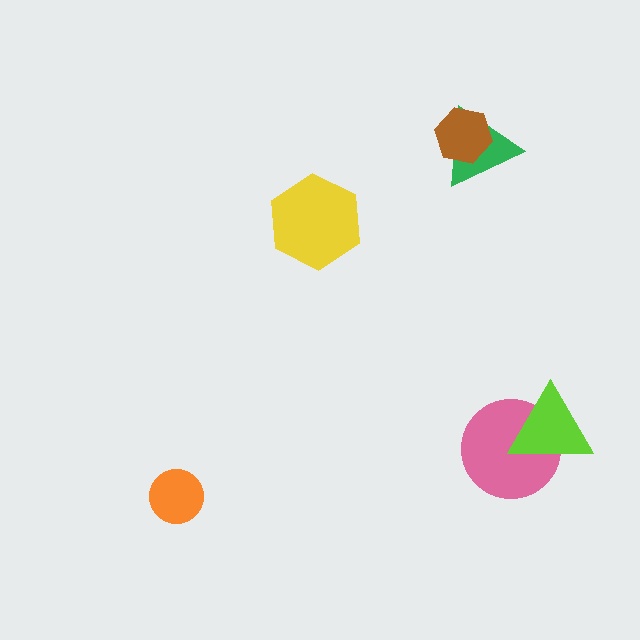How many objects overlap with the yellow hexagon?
0 objects overlap with the yellow hexagon.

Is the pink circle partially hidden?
Yes, it is partially covered by another shape.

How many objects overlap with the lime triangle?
1 object overlaps with the lime triangle.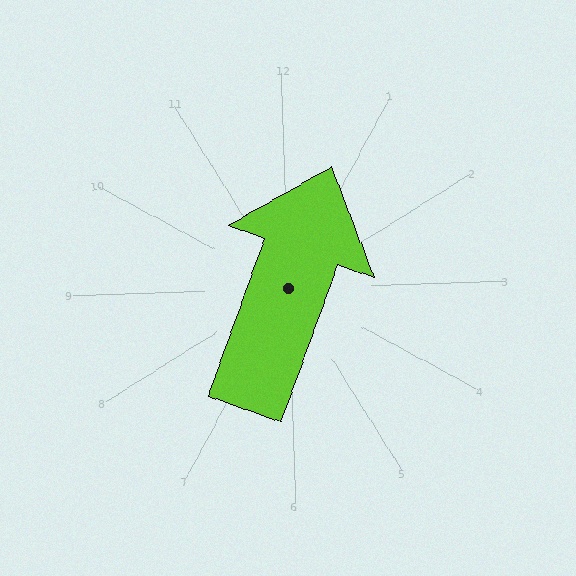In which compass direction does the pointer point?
North.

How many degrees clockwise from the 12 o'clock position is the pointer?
Approximately 22 degrees.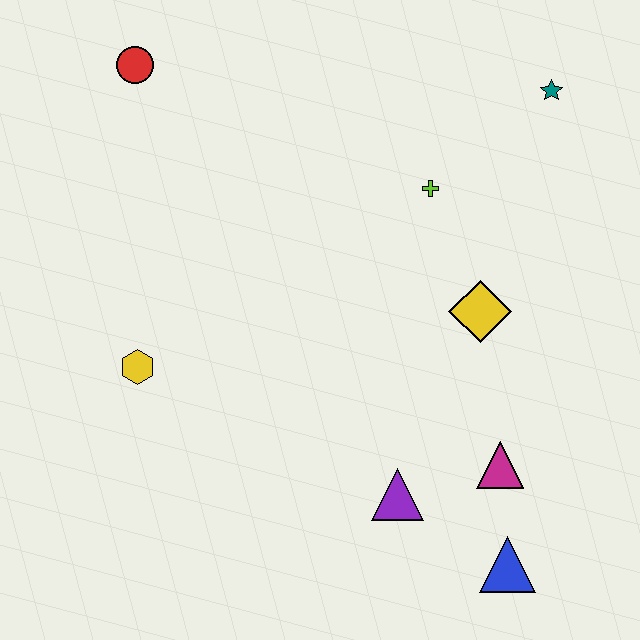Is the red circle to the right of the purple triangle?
No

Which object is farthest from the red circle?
The blue triangle is farthest from the red circle.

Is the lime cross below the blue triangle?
No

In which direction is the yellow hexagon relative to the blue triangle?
The yellow hexagon is to the left of the blue triangle.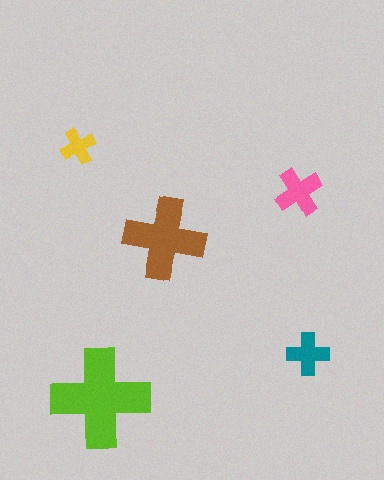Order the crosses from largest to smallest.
the lime one, the brown one, the pink one, the teal one, the yellow one.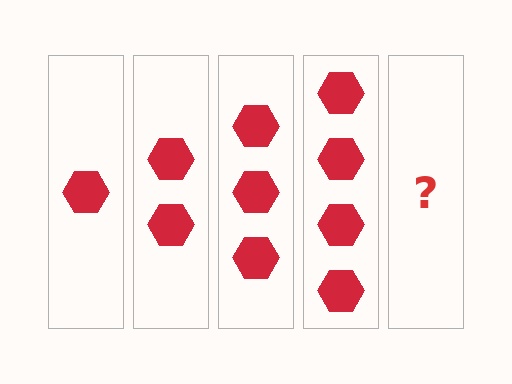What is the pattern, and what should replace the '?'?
The pattern is that each step adds one more hexagon. The '?' should be 5 hexagons.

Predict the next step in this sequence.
The next step is 5 hexagons.